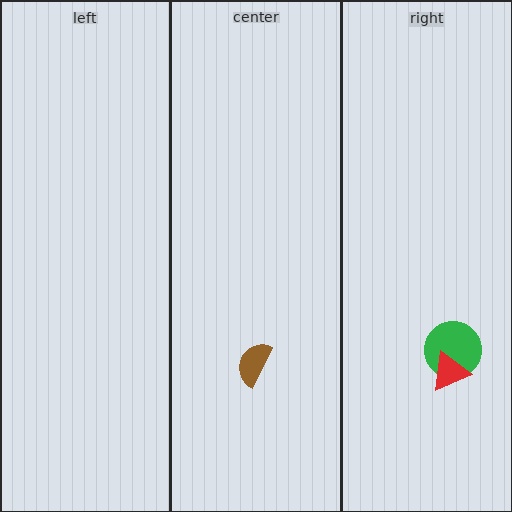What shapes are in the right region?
The green circle, the red triangle.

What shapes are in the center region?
The brown semicircle.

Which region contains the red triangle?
The right region.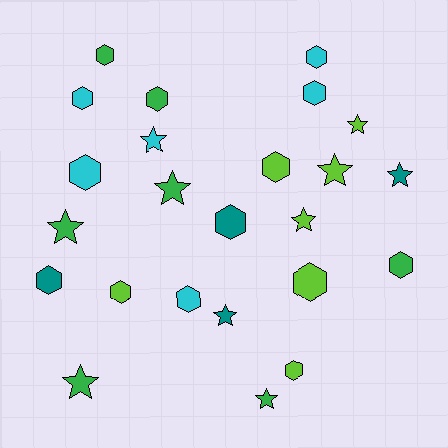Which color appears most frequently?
Green, with 7 objects.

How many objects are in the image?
There are 24 objects.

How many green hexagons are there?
There are 3 green hexagons.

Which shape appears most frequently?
Hexagon, with 14 objects.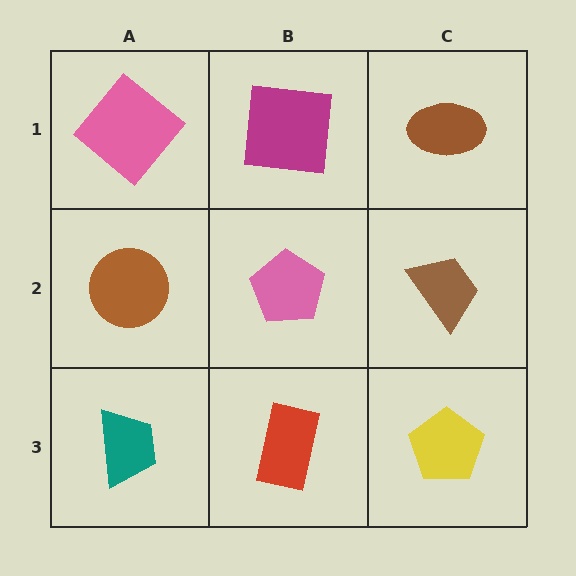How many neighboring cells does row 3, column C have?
2.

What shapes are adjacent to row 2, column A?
A pink diamond (row 1, column A), a teal trapezoid (row 3, column A), a pink pentagon (row 2, column B).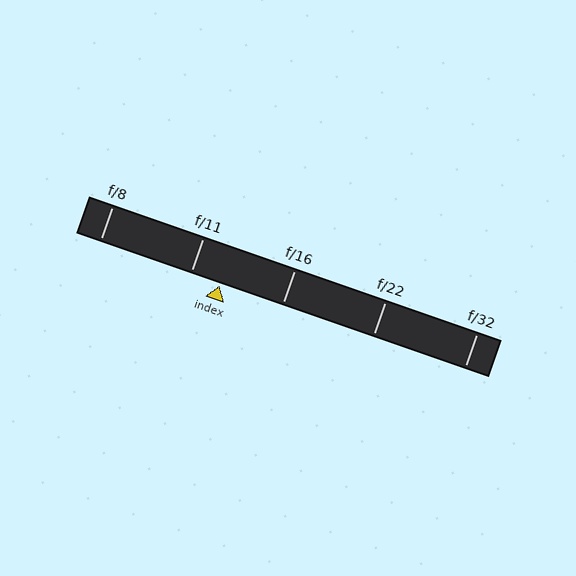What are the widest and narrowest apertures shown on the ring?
The widest aperture shown is f/8 and the narrowest is f/32.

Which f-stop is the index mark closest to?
The index mark is closest to f/11.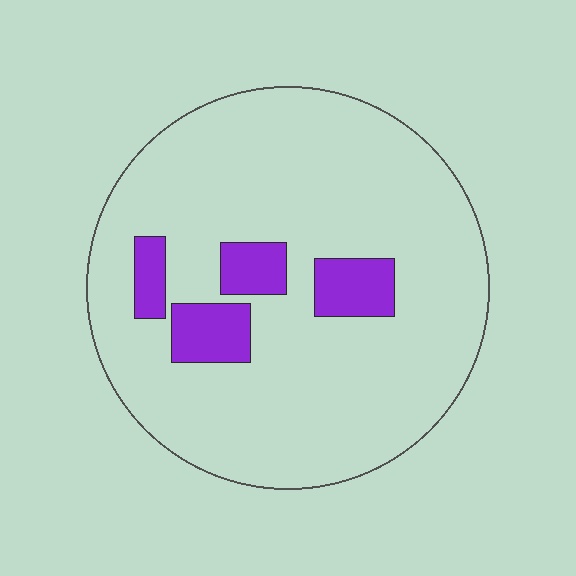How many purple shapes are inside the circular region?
4.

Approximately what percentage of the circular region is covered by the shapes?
Approximately 10%.